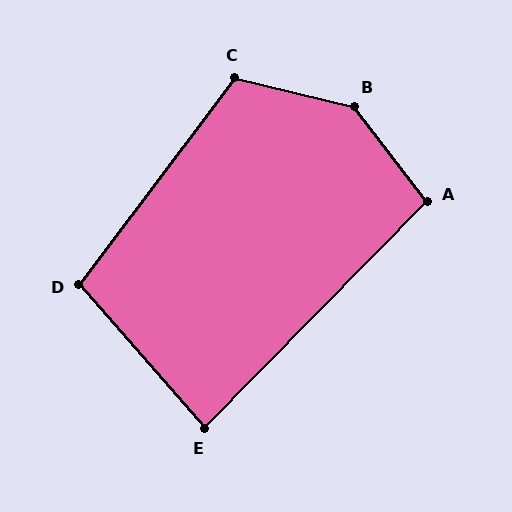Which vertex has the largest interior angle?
B, at approximately 140 degrees.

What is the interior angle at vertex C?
Approximately 114 degrees (obtuse).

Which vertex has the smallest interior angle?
E, at approximately 86 degrees.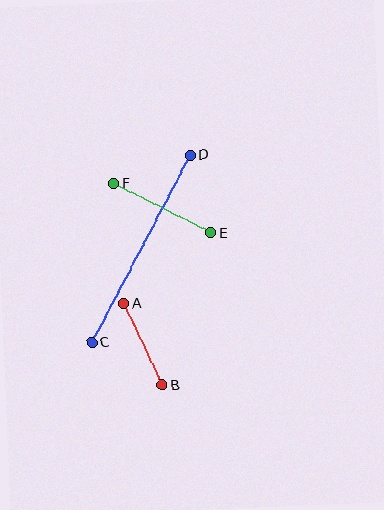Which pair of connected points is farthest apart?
Points C and D are farthest apart.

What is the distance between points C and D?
The distance is approximately 211 pixels.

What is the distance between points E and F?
The distance is approximately 109 pixels.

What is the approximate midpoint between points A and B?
The midpoint is at approximately (143, 344) pixels.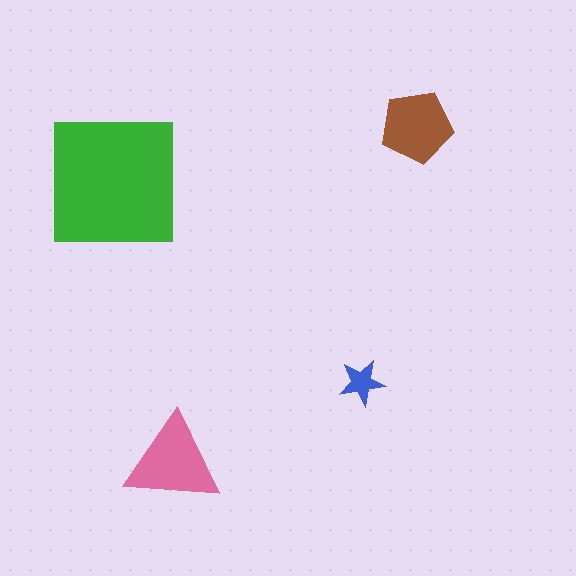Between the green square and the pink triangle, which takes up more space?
The green square.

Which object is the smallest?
The blue star.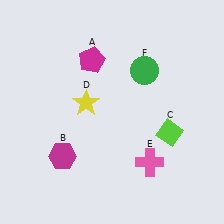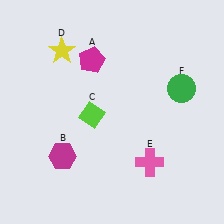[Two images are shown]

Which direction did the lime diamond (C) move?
The lime diamond (C) moved left.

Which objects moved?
The objects that moved are: the lime diamond (C), the yellow star (D), the green circle (F).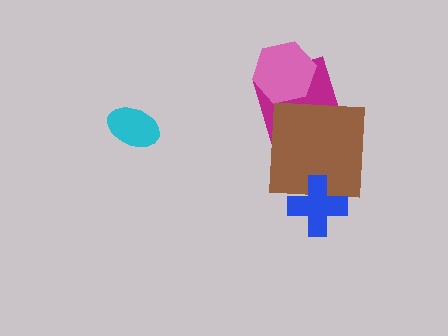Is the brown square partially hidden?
Yes, it is partially covered by another shape.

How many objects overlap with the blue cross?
1 object overlaps with the blue cross.